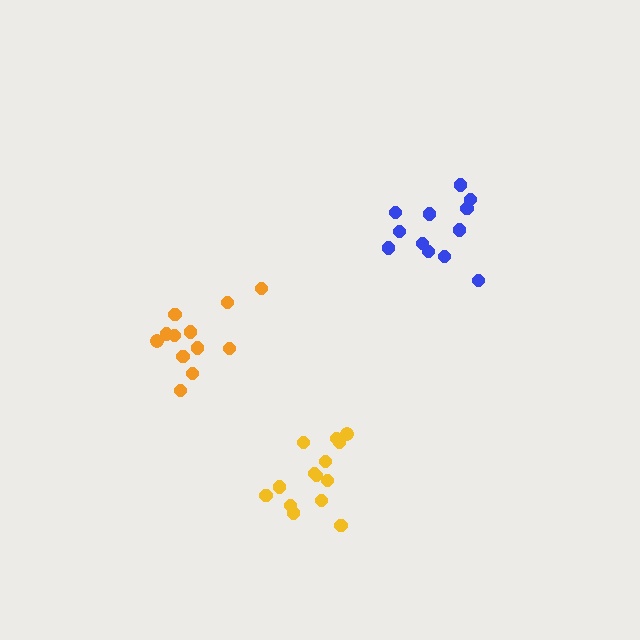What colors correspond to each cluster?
The clusters are colored: orange, blue, yellow.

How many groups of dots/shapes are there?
There are 3 groups.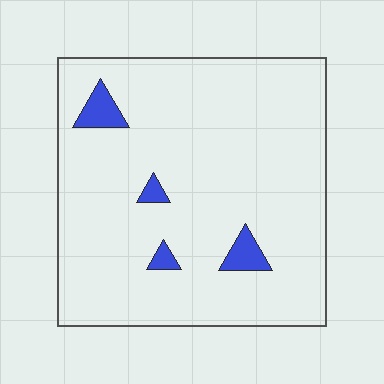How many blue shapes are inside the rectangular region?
4.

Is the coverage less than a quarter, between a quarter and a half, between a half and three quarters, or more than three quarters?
Less than a quarter.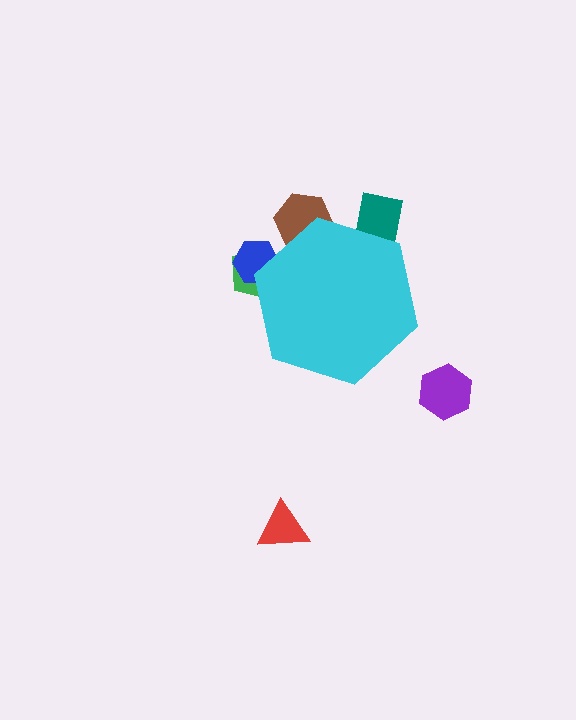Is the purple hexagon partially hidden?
No, the purple hexagon is fully visible.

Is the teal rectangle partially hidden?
Yes, the teal rectangle is partially hidden behind the cyan hexagon.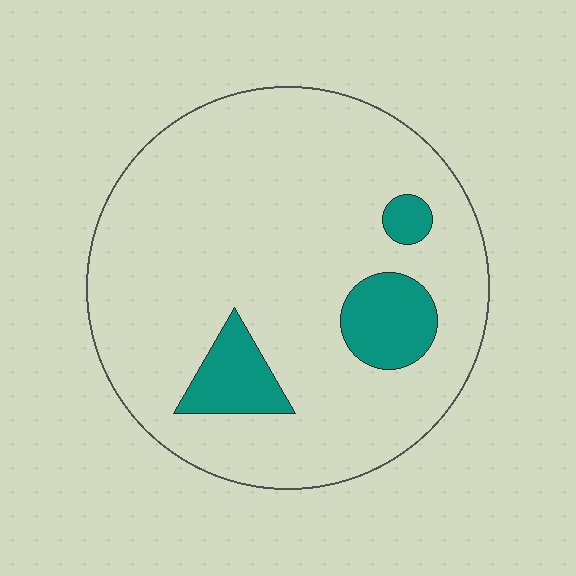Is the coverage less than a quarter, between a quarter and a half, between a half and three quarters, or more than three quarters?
Less than a quarter.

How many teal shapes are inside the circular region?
3.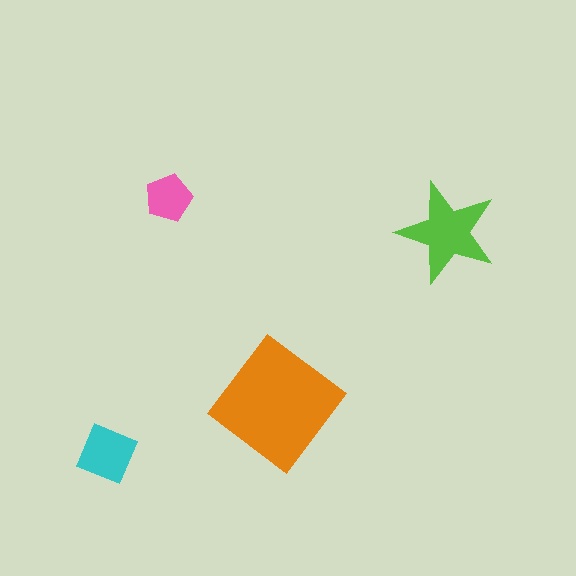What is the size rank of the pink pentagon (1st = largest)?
4th.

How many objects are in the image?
There are 4 objects in the image.